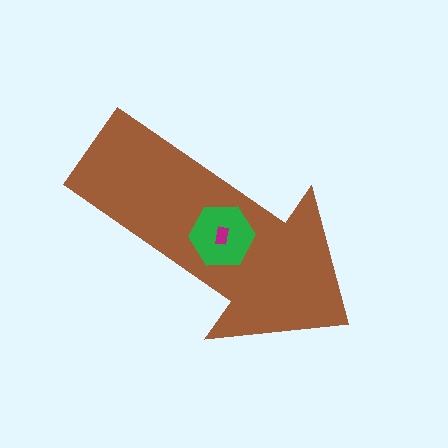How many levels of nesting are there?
3.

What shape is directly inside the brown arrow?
The green hexagon.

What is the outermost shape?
The brown arrow.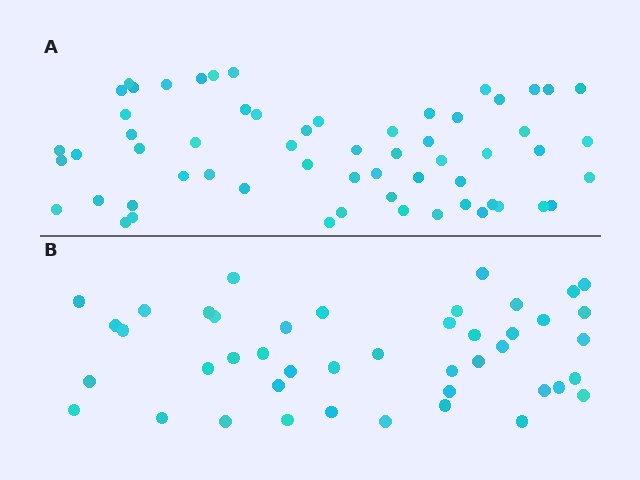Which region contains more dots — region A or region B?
Region A (the top region) has more dots.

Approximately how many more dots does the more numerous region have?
Region A has approximately 15 more dots than region B.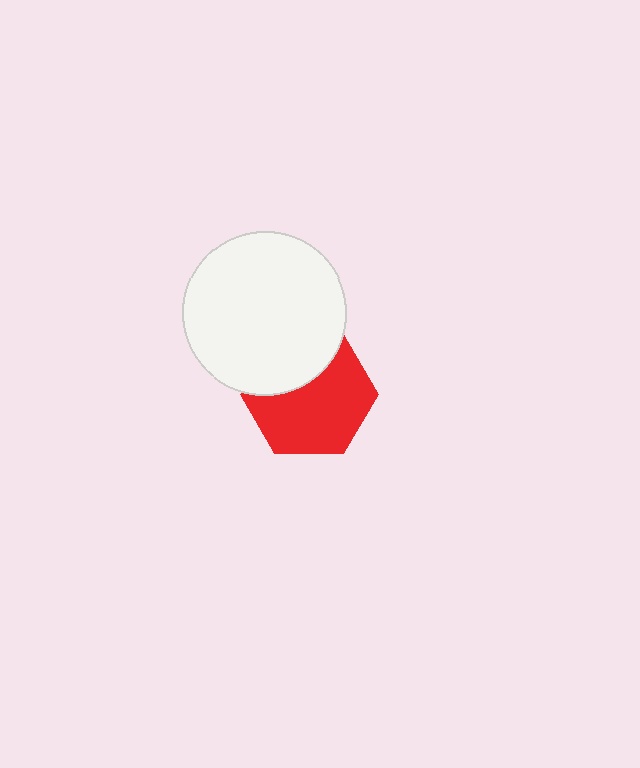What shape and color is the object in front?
The object in front is a white circle.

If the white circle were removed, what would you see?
You would see the complete red hexagon.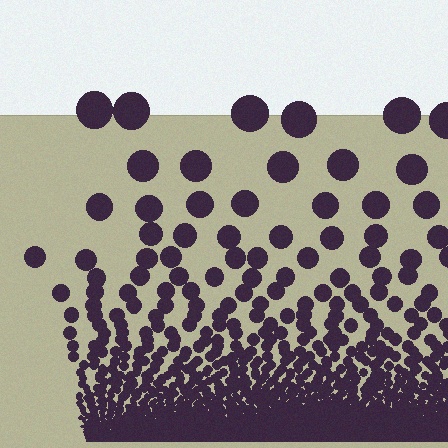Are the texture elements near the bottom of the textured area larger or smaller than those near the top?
Smaller. The gradient is inverted — elements near the bottom are smaller and denser.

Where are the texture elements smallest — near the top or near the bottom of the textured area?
Near the bottom.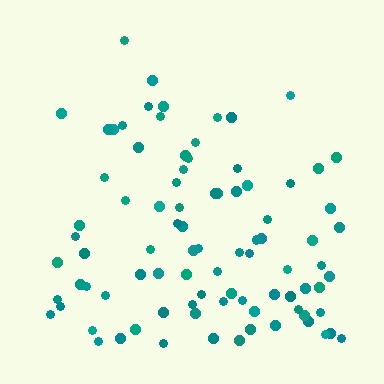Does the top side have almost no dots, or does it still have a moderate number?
Still a moderate number, just noticeably fewer than the bottom.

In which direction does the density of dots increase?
From top to bottom, with the bottom side densest.